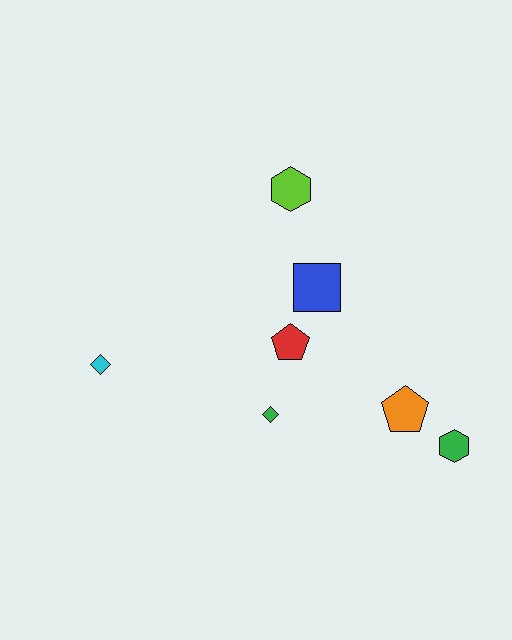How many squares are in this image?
There is 1 square.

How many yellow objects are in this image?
There are no yellow objects.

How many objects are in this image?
There are 7 objects.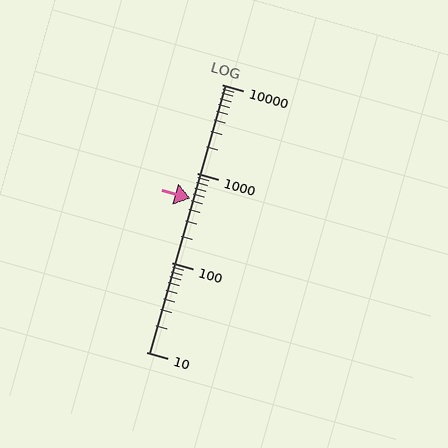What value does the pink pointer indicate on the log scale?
The pointer indicates approximately 520.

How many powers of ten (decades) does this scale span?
The scale spans 3 decades, from 10 to 10000.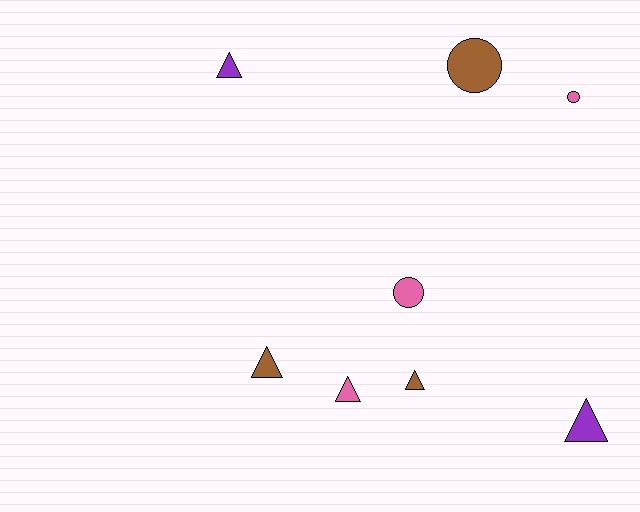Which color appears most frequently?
Pink, with 3 objects.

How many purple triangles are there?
There are 2 purple triangles.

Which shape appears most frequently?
Triangle, with 5 objects.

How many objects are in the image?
There are 8 objects.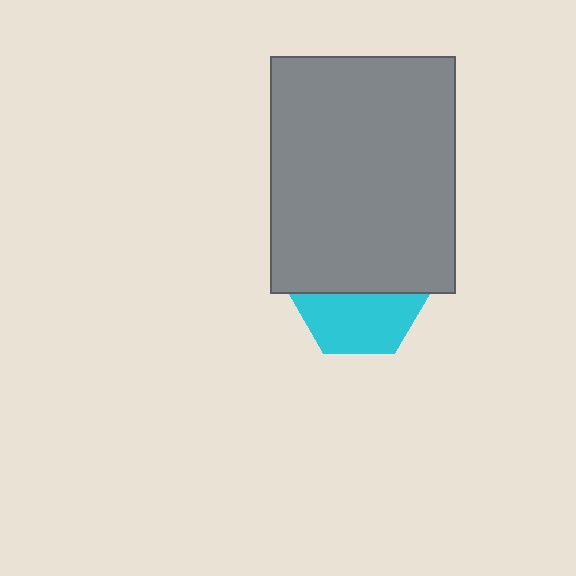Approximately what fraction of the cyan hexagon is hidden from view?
Roughly 52% of the cyan hexagon is hidden behind the gray rectangle.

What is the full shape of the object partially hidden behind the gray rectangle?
The partially hidden object is a cyan hexagon.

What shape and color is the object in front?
The object in front is a gray rectangle.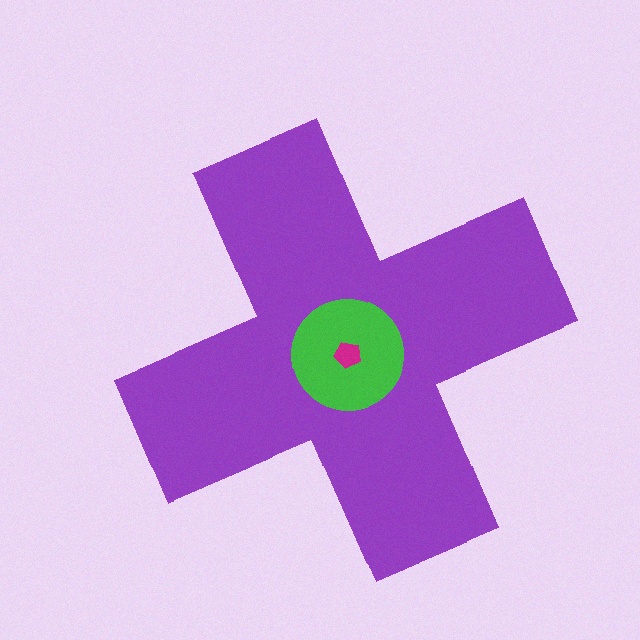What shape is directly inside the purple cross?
The green circle.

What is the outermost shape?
The purple cross.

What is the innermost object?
The magenta pentagon.